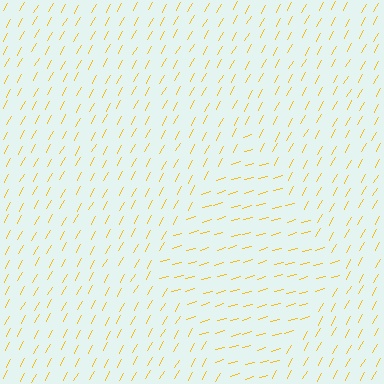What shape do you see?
I see a diamond.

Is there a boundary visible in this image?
Yes, there is a texture boundary formed by a change in line orientation.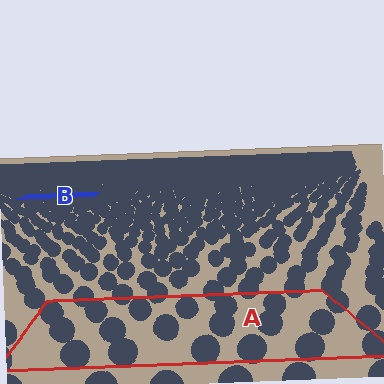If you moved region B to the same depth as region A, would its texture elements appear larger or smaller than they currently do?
They would appear larger. At a closer depth, the same texture elements are projected at a bigger on-screen size.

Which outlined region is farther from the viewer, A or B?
Region B is farther from the viewer — the texture elements inside it appear smaller and more densely packed.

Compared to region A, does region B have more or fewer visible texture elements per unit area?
Region B has more texture elements per unit area — they are packed more densely because it is farther away.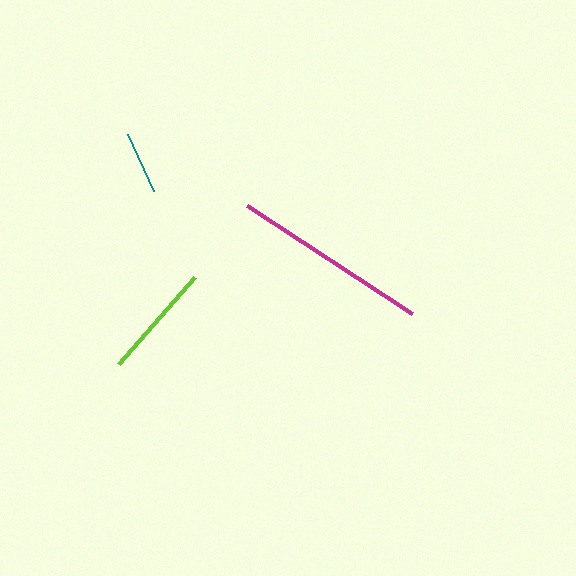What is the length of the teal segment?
The teal segment is approximately 62 pixels long.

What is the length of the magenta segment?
The magenta segment is approximately 197 pixels long.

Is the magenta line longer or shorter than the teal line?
The magenta line is longer than the teal line.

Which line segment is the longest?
The magenta line is the longest at approximately 197 pixels.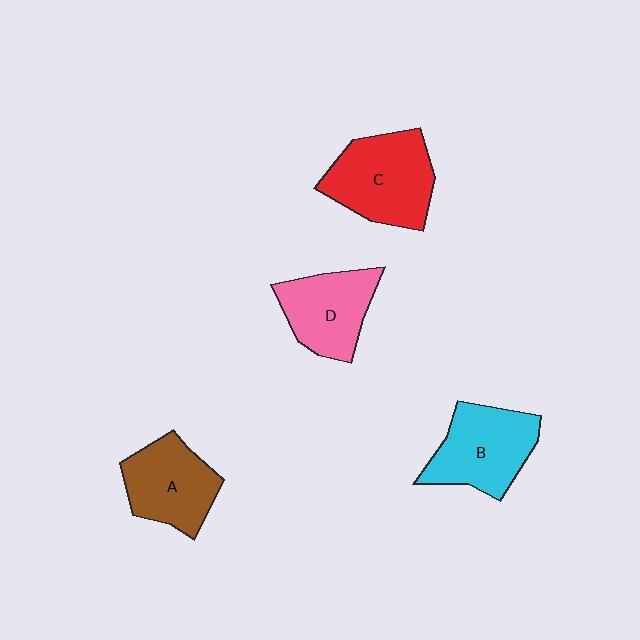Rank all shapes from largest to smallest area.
From largest to smallest: C (red), B (cyan), A (brown), D (pink).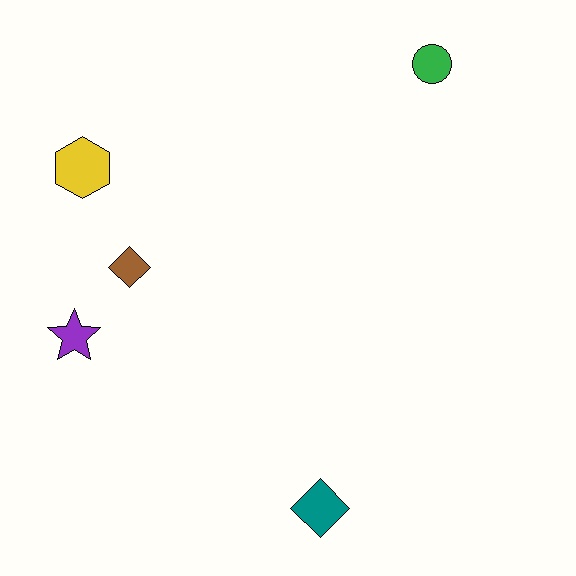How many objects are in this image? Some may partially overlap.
There are 5 objects.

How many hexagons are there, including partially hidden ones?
There is 1 hexagon.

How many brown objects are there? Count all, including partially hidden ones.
There is 1 brown object.